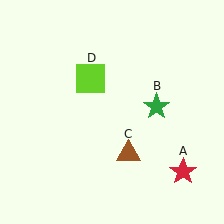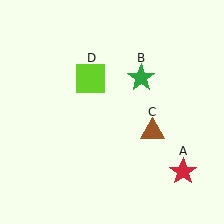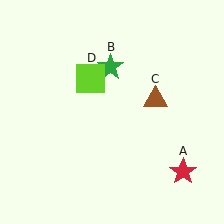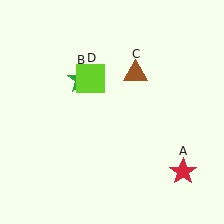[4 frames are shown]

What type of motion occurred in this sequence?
The green star (object B), brown triangle (object C) rotated counterclockwise around the center of the scene.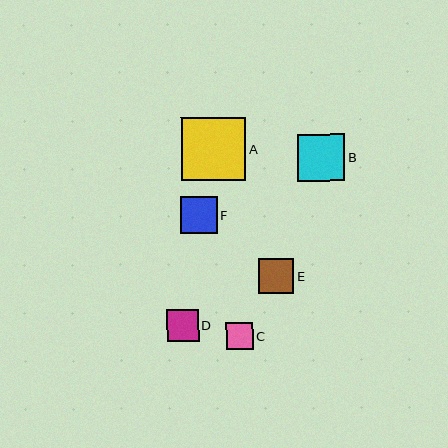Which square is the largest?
Square A is the largest with a size of approximately 64 pixels.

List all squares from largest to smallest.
From largest to smallest: A, B, F, E, D, C.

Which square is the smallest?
Square C is the smallest with a size of approximately 27 pixels.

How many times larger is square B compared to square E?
Square B is approximately 1.3 times the size of square E.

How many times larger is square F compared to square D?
Square F is approximately 1.1 times the size of square D.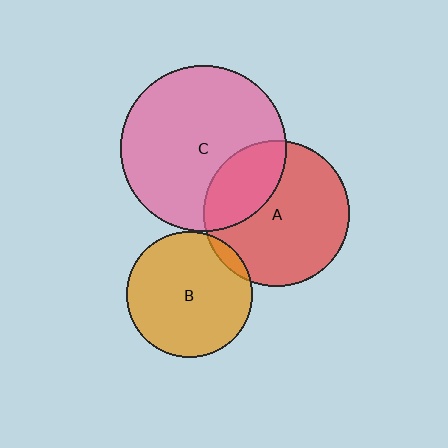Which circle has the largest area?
Circle C (pink).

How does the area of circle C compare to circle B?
Approximately 1.7 times.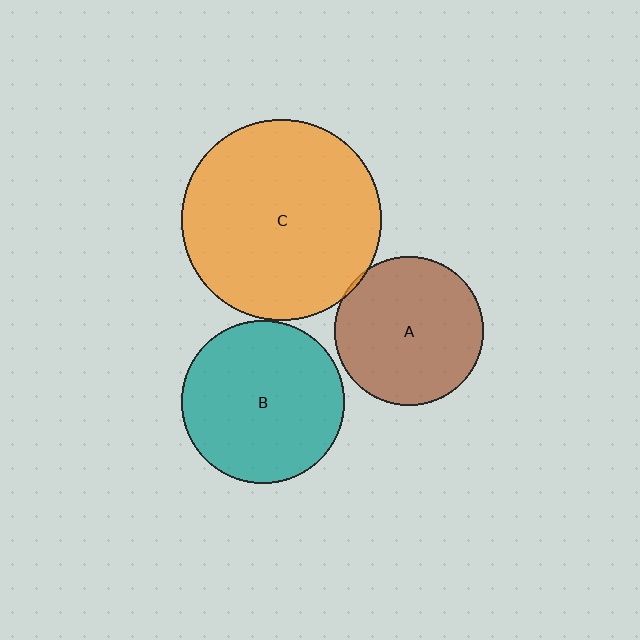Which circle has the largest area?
Circle C (orange).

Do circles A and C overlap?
Yes.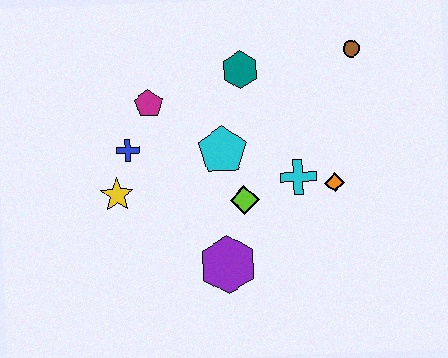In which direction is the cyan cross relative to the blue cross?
The cyan cross is to the right of the blue cross.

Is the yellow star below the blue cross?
Yes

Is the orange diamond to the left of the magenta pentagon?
No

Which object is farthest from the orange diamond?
The yellow star is farthest from the orange diamond.